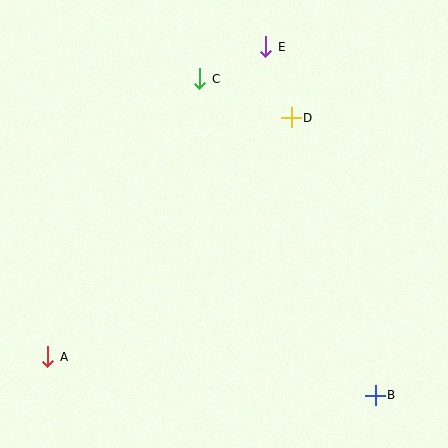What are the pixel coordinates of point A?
Point A is at (48, 357).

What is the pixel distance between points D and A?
The distance between D and A is 341 pixels.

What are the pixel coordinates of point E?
Point E is at (266, 47).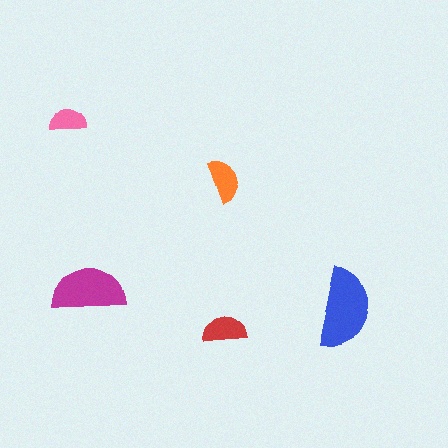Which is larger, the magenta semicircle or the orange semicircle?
The magenta one.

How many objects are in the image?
There are 5 objects in the image.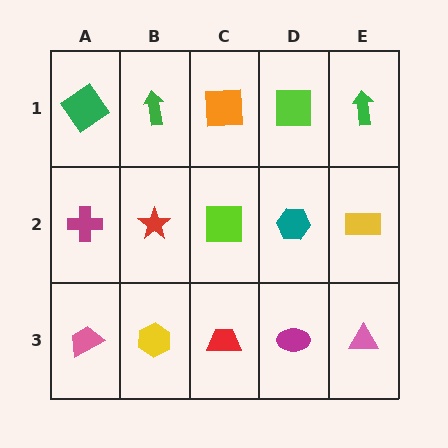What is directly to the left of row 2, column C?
A red star.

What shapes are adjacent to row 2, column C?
An orange square (row 1, column C), a red trapezoid (row 3, column C), a red star (row 2, column B), a teal hexagon (row 2, column D).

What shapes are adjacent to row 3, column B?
A red star (row 2, column B), a pink trapezoid (row 3, column A), a red trapezoid (row 3, column C).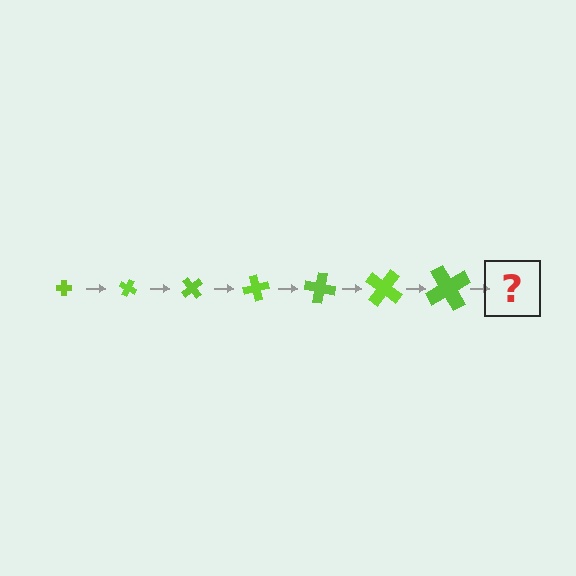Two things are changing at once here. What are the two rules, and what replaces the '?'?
The two rules are that the cross grows larger each step and it rotates 25 degrees each step. The '?' should be a cross, larger than the previous one and rotated 175 degrees from the start.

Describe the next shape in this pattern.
It should be a cross, larger than the previous one and rotated 175 degrees from the start.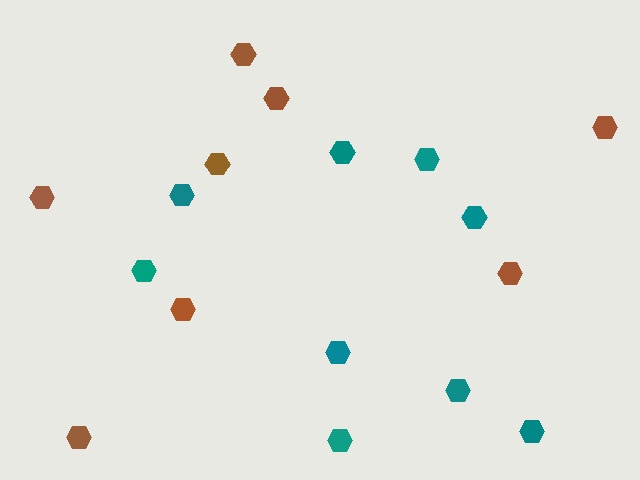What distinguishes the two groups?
There are 2 groups: one group of teal hexagons (9) and one group of brown hexagons (8).